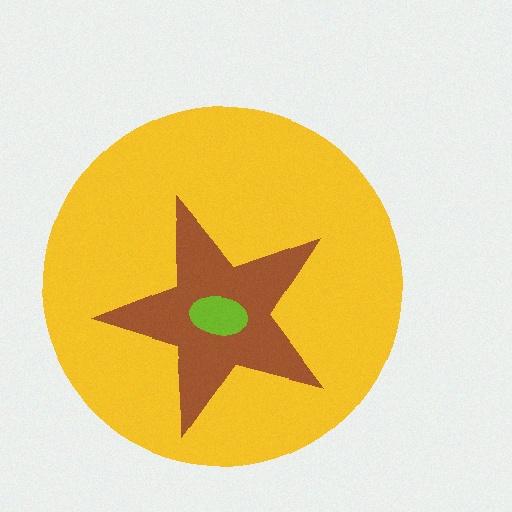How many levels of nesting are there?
3.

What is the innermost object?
The lime ellipse.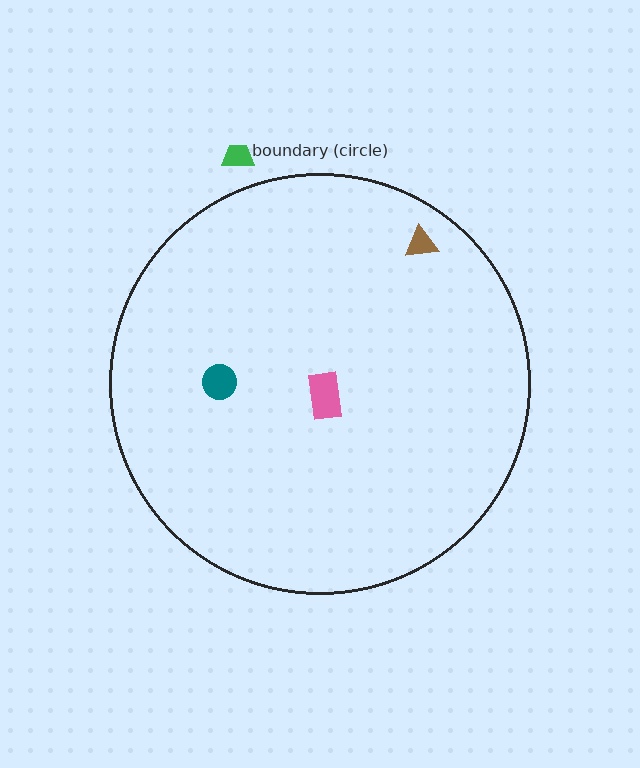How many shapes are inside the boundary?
3 inside, 1 outside.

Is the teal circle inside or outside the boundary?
Inside.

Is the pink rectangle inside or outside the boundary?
Inside.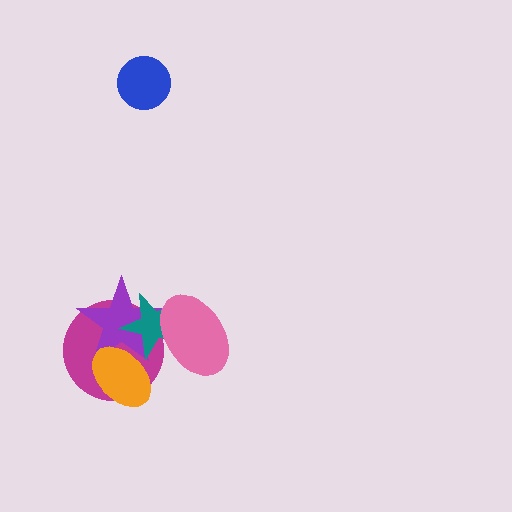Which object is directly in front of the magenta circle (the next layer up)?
The purple star is directly in front of the magenta circle.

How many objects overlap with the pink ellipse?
3 objects overlap with the pink ellipse.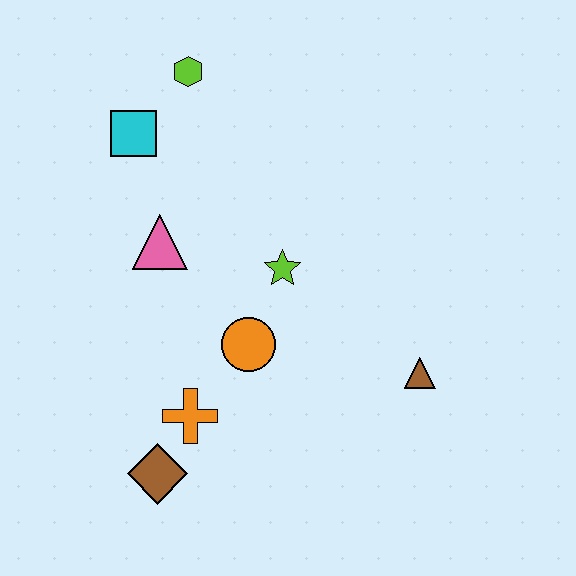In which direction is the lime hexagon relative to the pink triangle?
The lime hexagon is above the pink triangle.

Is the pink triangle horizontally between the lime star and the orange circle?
No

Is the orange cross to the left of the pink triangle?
No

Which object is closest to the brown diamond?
The orange cross is closest to the brown diamond.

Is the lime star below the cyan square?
Yes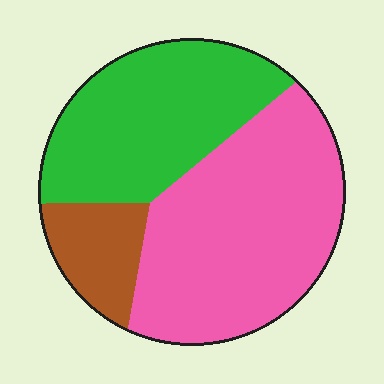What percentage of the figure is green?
Green takes up between a third and a half of the figure.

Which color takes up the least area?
Brown, at roughly 15%.